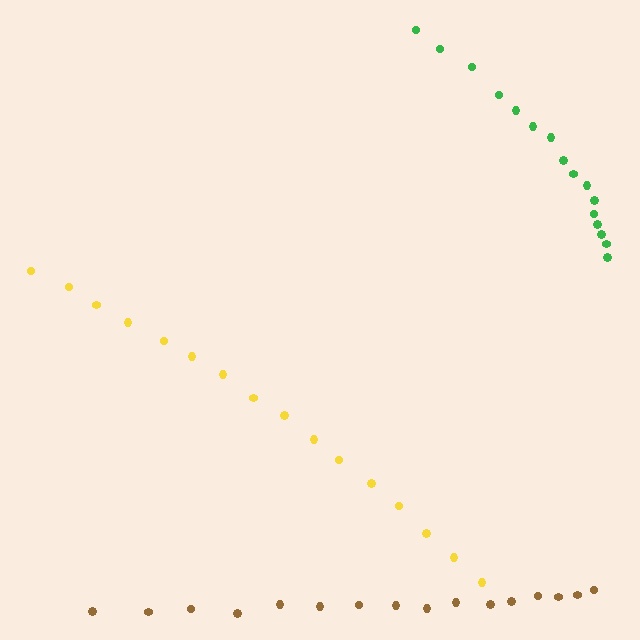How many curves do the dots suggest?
There are 3 distinct paths.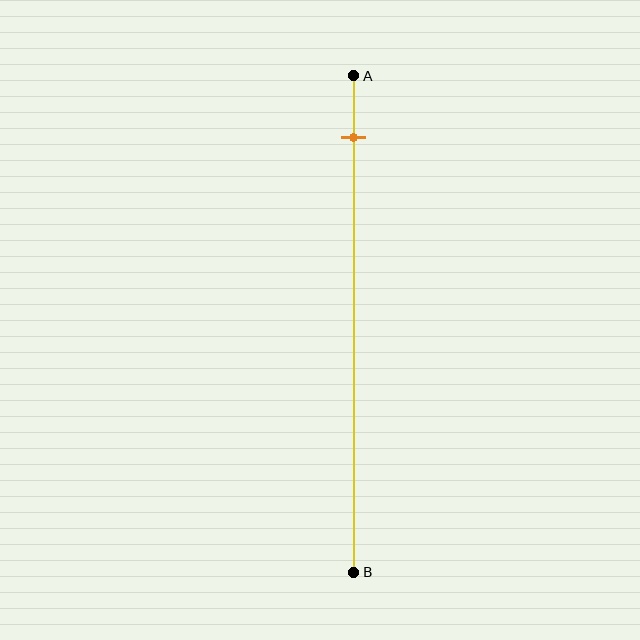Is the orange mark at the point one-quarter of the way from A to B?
No, the mark is at about 10% from A, not at the 25% one-quarter point.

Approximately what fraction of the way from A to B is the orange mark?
The orange mark is approximately 10% of the way from A to B.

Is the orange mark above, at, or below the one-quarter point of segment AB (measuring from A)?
The orange mark is above the one-quarter point of segment AB.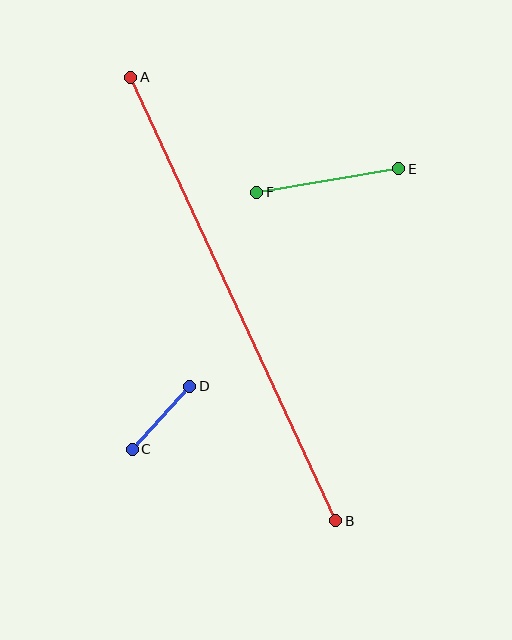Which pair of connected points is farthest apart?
Points A and B are farthest apart.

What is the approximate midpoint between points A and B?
The midpoint is at approximately (233, 299) pixels.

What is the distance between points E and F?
The distance is approximately 144 pixels.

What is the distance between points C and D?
The distance is approximately 85 pixels.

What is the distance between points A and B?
The distance is approximately 488 pixels.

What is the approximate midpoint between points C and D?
The midpoint is at approximately (161, 418) pixels.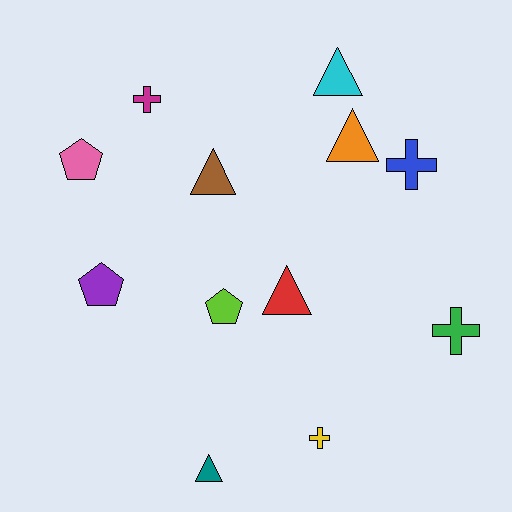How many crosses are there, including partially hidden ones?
There are 4 crosses.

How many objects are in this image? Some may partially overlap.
There are 12 objects.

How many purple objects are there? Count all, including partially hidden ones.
There is 1 purple object.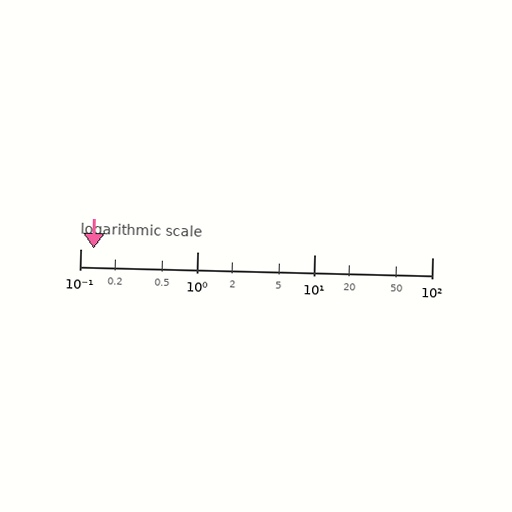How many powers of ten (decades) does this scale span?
The scale spans 3 decades, from 0.1 to 100.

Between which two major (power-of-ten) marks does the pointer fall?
The pointer is between 0.1 and 1.